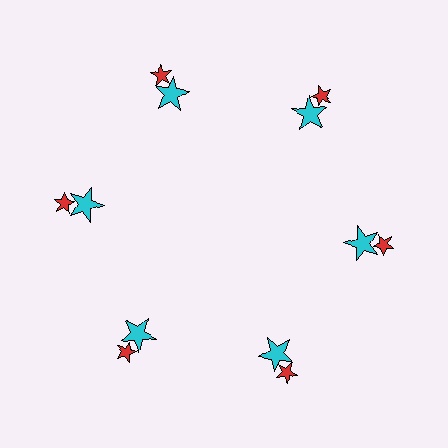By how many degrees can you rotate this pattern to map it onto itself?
The pattern maps onto itself every 60 degrees of rotation.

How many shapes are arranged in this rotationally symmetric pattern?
There are 12 shapes, arranged in 6 groups of 2.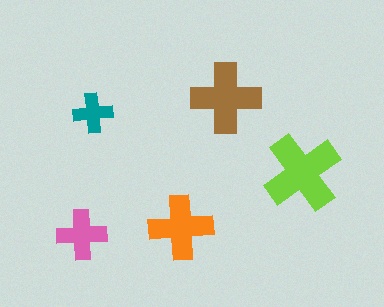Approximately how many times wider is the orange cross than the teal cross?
About 1.5 times wider.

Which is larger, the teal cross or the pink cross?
The pink one.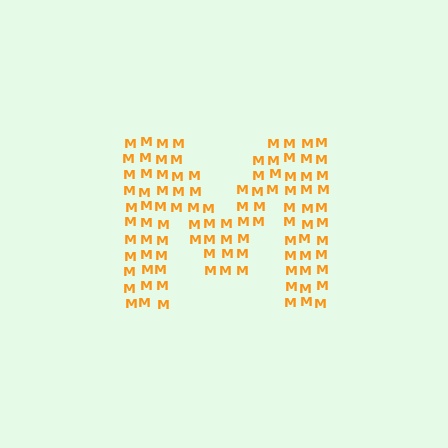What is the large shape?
The large shape is the letter M.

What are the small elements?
The small elements are letter M's.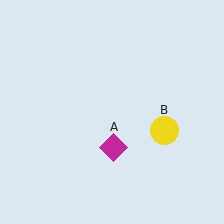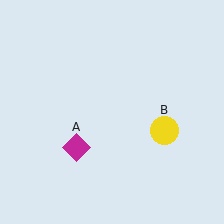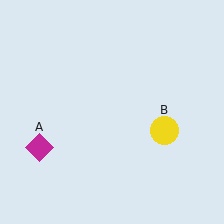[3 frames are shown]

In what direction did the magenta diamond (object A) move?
The magenta diamond (object A) moved left.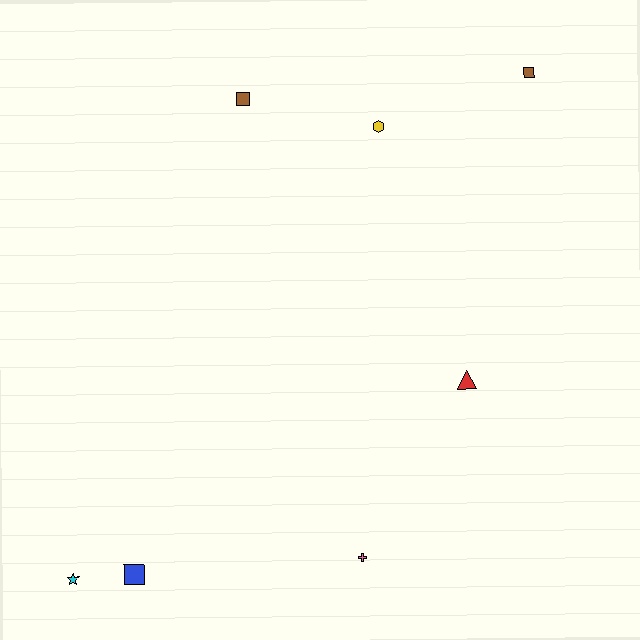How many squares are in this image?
There are 3 squares.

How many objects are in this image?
There are 7 objects.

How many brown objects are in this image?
There are 2 brown objects.